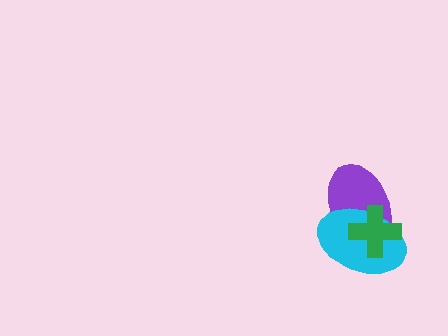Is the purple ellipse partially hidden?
Yes, it is partially covered by another shape.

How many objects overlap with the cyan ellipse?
2 objects overlap with the cyan ellipse.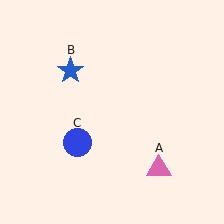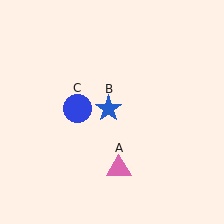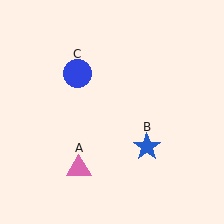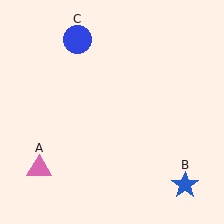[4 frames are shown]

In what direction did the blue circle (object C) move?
The blue circle (object C) moved up.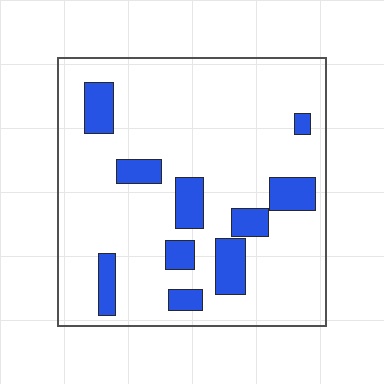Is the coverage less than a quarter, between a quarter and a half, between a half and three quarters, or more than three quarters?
Less than a quarter.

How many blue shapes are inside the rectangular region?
10.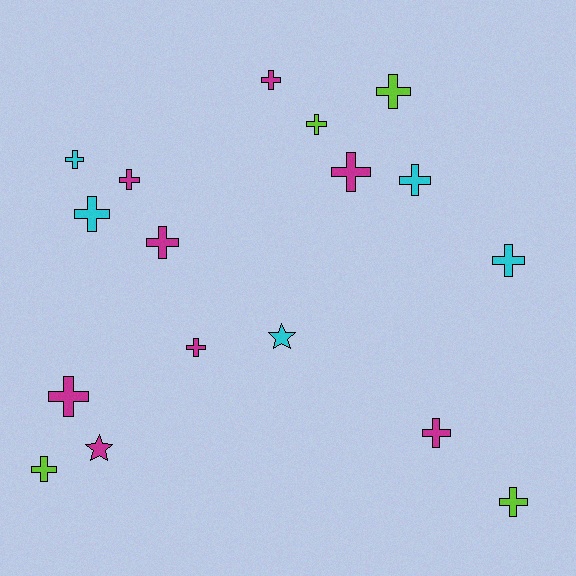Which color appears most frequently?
Magenta, with 8 objects.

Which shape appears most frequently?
Cross, with 15 objects.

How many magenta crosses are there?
There are 7 magenta crosses.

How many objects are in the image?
There are 17 objects.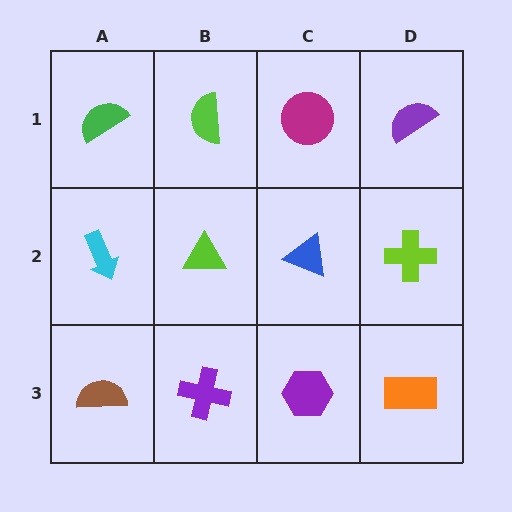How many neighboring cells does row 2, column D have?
3.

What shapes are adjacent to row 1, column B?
A lime triangle (row 2, column B), a green semicircle (row 1, column A), a magenta circle (row 1, column C).